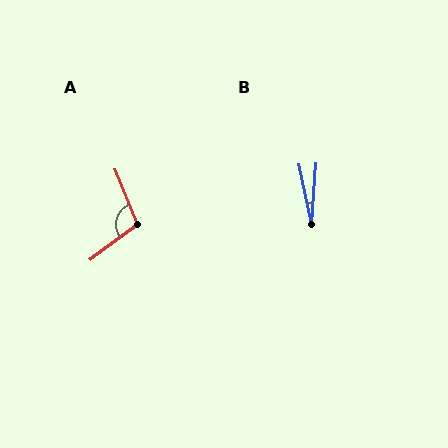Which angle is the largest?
A, at approximately 105 degrees.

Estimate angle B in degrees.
Approximately 15 degrees.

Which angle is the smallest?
B, at approximately 15 degrees.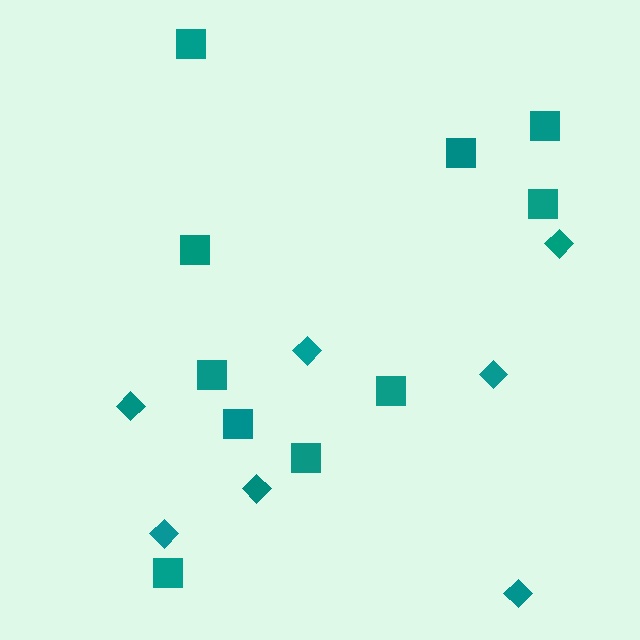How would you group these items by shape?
There are 2 groups: one group of squares (10) and one group of diamonds (7).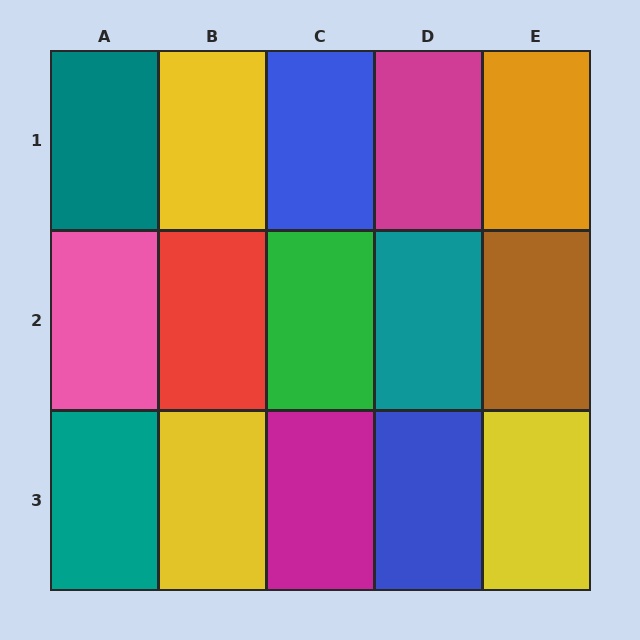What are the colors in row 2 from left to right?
Pink, red, green, teal, brown.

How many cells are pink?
1 cell is pink.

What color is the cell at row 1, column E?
Orange.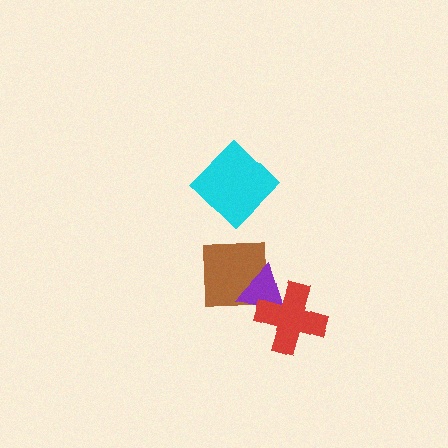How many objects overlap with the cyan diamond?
0 objects overlap with the cyan diamond.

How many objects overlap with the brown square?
1 object overlaps with the brown square.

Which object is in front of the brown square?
The purple triangle is in front of the brown square.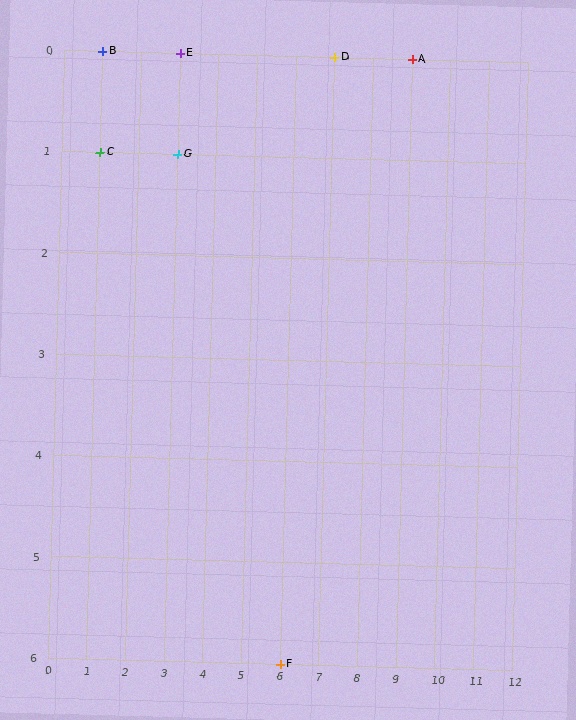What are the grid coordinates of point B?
Point B is at grid coordinates (1, 0).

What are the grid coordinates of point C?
Point C is at grid coordinates (1, 1).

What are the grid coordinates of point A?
Point A is at grid coordinates (9, 0).